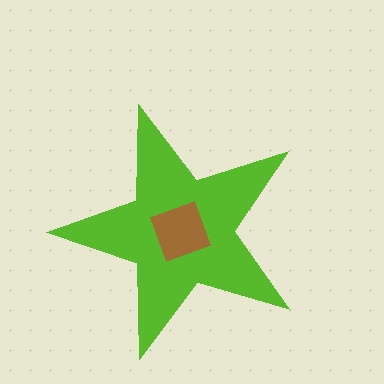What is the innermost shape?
The brown square.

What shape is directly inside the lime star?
The brown square.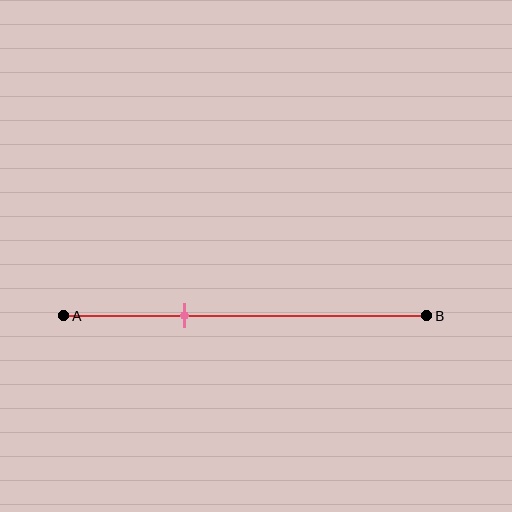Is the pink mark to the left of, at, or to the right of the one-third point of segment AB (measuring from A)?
The pink mark is approximately at the one-third point of segment AB.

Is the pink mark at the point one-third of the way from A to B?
Yes, the mark is approximately at the one-third point.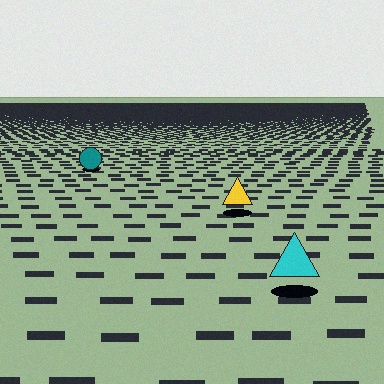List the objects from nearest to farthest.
From nearest to farthest: the cyan triangle, the yellow triangle, the teal circle.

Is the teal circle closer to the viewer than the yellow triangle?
No. The yellow triangle is closer — you can tell from the texture gradient: the ground texture is coarser near it.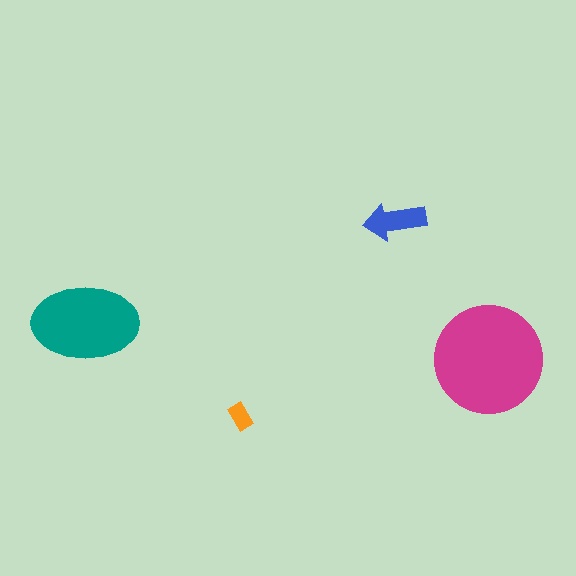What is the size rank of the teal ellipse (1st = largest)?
2nd.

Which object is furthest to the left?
The teal ellipse is leftmost.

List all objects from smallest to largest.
The orange rectangle, the blue arrow, the teal ellipse, the magenta circle.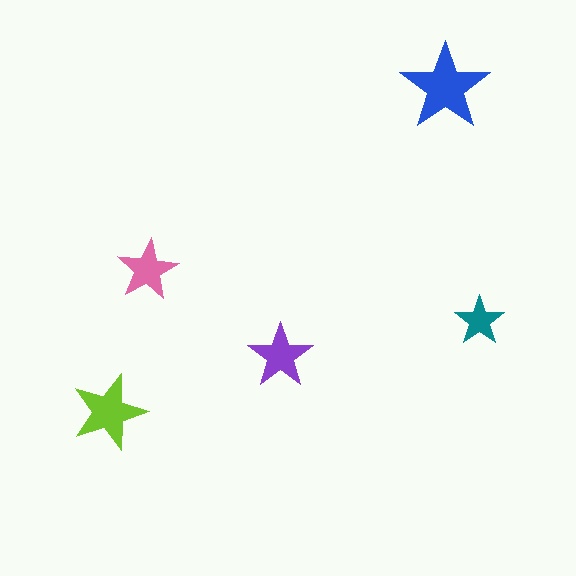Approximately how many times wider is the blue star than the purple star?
About 1.5 times wider.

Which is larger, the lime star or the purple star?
The lime one.